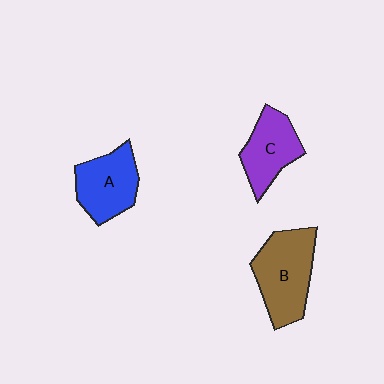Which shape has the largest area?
Shape B (brown).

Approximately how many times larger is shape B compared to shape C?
Approximately 1.4 times.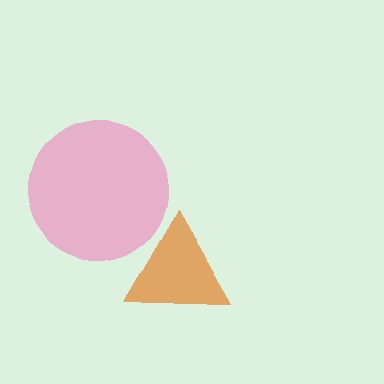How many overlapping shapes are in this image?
There are 2 overlapping shapes in the image.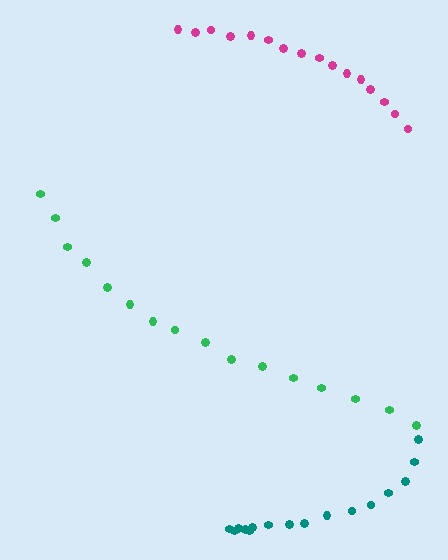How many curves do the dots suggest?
There are 3 distinct paths.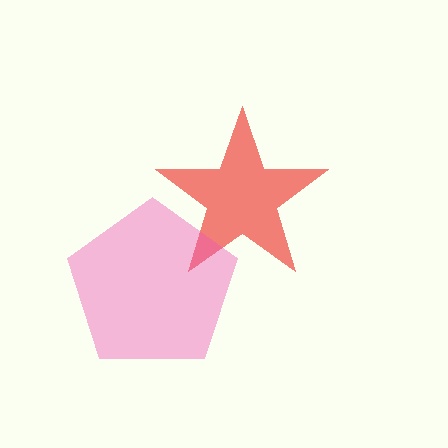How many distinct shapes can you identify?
There are 2 distinct shapes: a red star, a pink pentagon.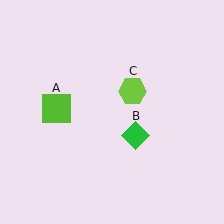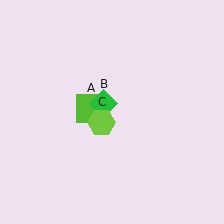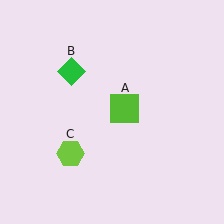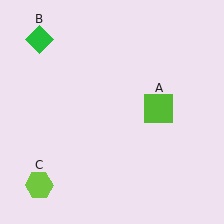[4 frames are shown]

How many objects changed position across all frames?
3 objects changed position: lime square (object A), green diamond (object B), lime hexagon (object C).